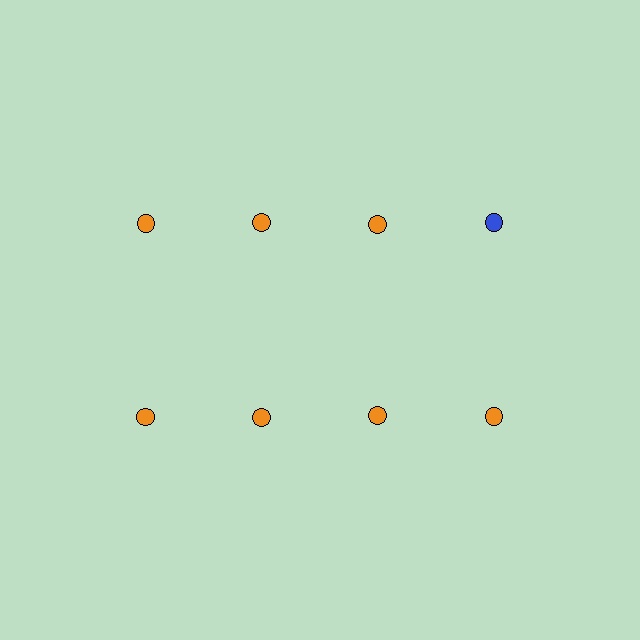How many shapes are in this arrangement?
There are 8 shapes arranged in a grid pattern.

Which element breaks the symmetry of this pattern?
The blue circle in the top row, second from right column breaks the symmetry. All other shapes are orange circles.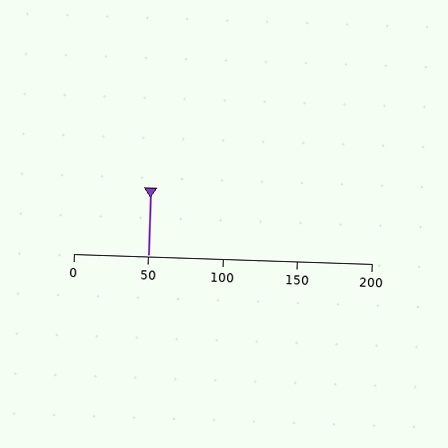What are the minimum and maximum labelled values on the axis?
The axis runs from 0 to 200.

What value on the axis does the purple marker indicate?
The marker indicates approximately 50.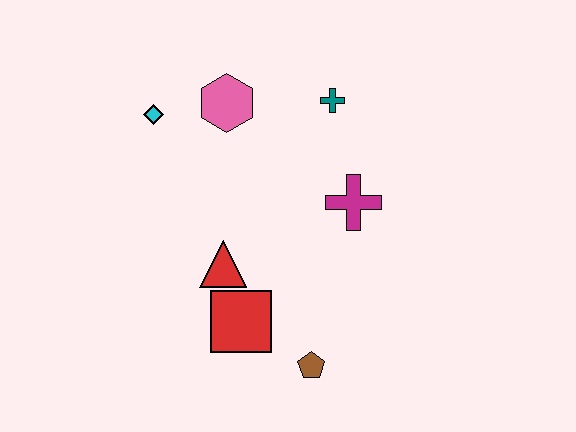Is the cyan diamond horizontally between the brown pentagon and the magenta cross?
No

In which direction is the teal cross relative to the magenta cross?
The teal cross is above the magenta cross.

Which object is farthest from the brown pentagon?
The cyan diamond is farthest from the brown pentagon.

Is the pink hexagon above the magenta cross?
Yes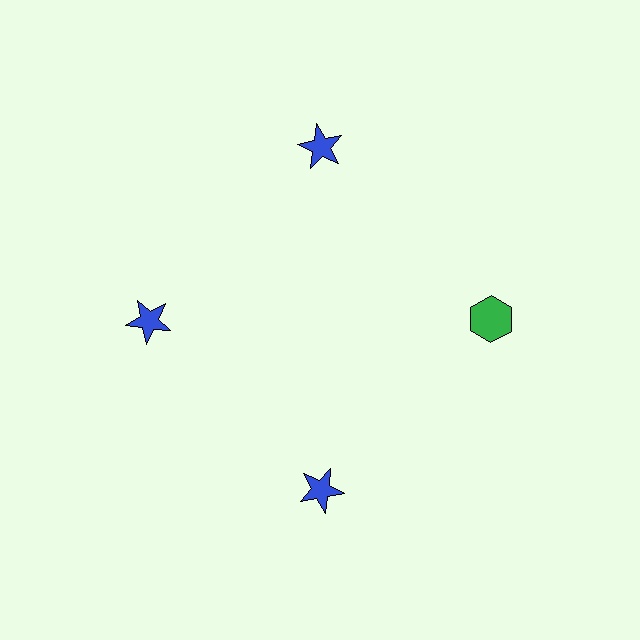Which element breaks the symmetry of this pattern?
The green hexagon at roughly the 3 o'clock position breaks the symmetry. All other shapes are blue stars.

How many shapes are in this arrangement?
There are 4 shapes arranged in a ring pattern.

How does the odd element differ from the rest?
It differs in both color (green instead of blue) and shape (hexagon instead of star).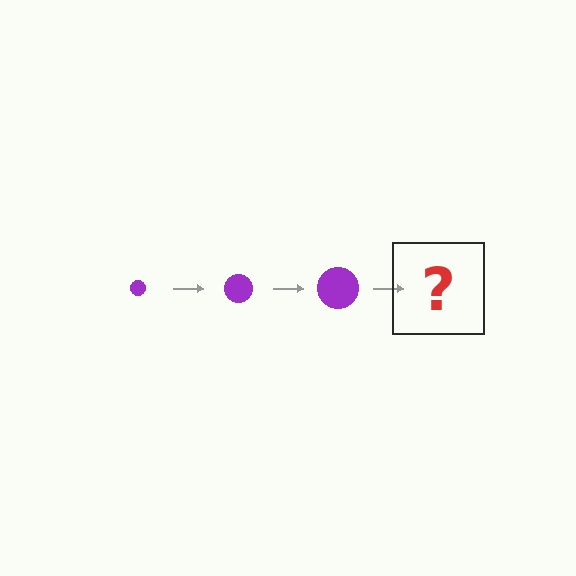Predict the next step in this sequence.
The next step is a purple circle, larger than the previous one.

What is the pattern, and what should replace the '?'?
The pattern is that the circle gets progressively larger each step. The '?' should be a purple circle, larger than the previous one.